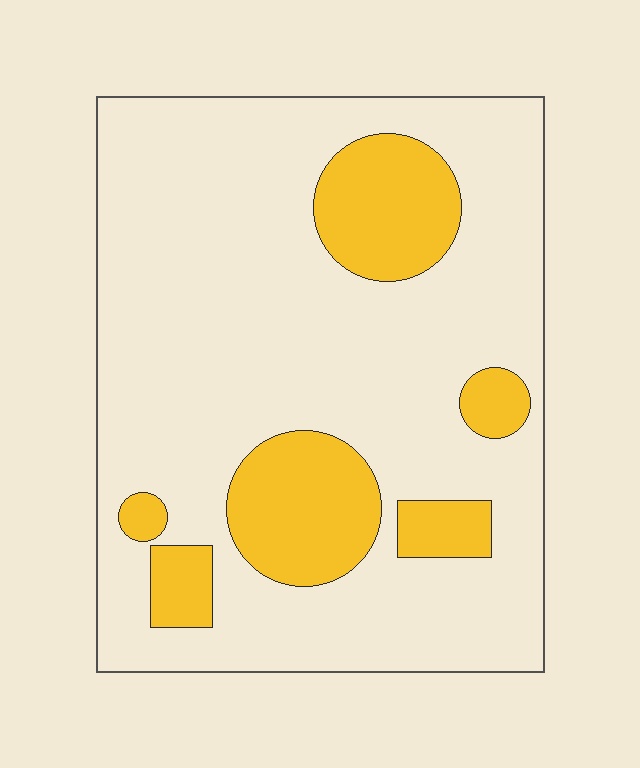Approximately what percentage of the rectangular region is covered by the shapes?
Approximately 20%.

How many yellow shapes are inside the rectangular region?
6.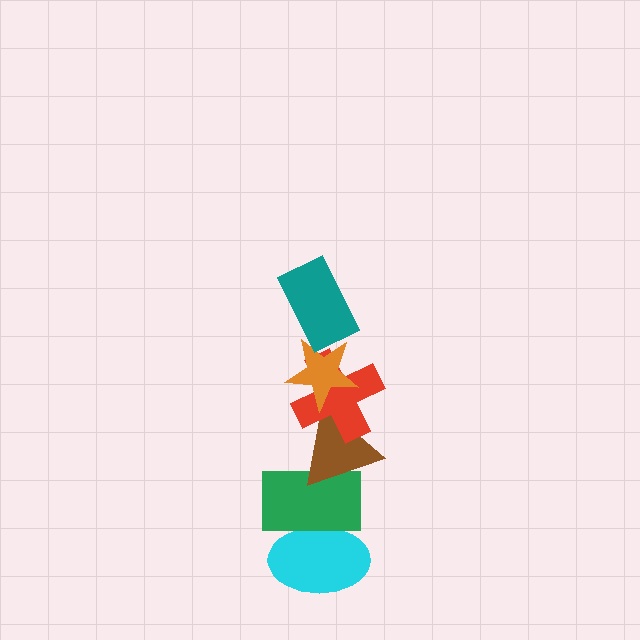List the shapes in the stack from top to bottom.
From top to bottom: the teal rectangle, the orange star, the red cross, the brown triangle, the green rectangle, the cyan ellipse.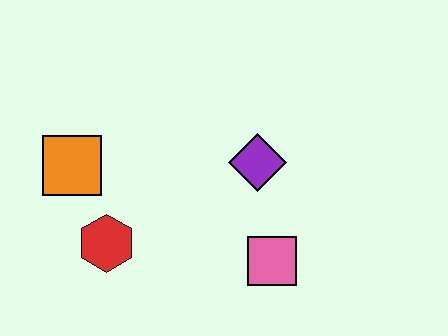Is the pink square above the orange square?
No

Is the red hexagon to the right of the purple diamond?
No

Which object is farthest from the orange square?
The pink square is farthest from the orange square.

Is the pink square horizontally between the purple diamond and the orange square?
No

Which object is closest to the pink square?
The purple diamond is closest to the pink square.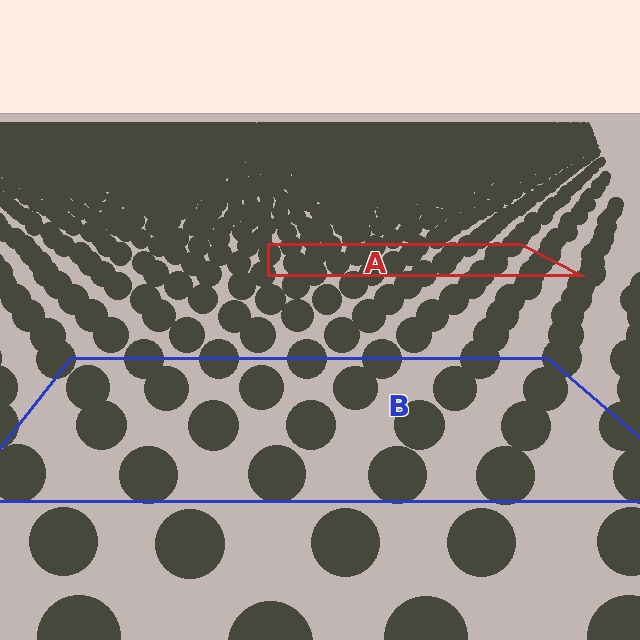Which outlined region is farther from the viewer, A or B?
Region A is farther from the viewer — the texture elements inside it appear smaller and more densely packed.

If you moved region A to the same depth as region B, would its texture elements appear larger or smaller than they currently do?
They would appear larger. At a closer depth, the same texture elements are projected at a bigger on-screen size.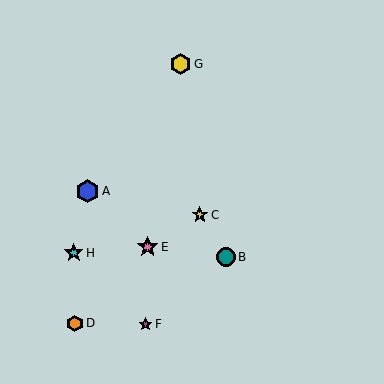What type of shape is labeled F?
Shape F is a magenta star.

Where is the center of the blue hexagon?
The center of the blue hexagon is at (88, 191).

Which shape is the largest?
The blue hexagon (labeled A) is the largest.